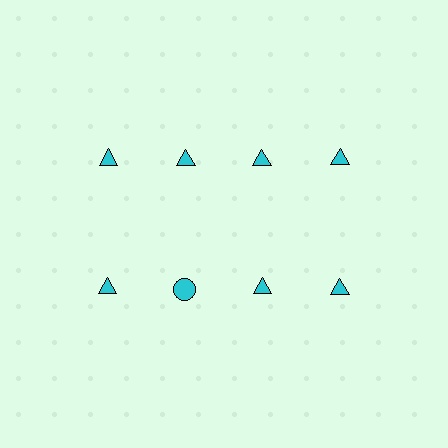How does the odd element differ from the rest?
It has a different shape: circle instead of triangle.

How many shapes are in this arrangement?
There are 8 shapes arranged in a grid pattern.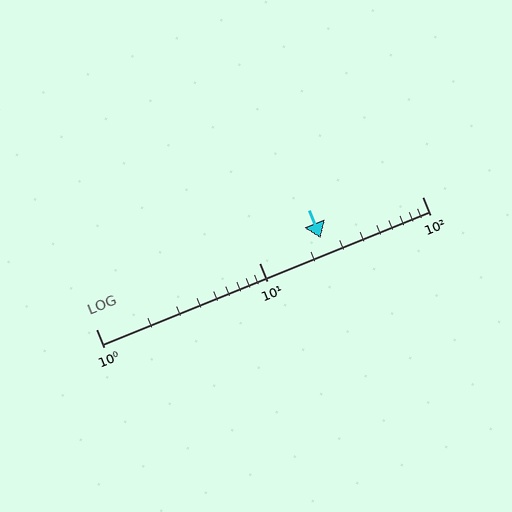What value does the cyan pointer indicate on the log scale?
The pointer indicates approximately 24.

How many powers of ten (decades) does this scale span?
The scale spans 2 decades, from 1 to 100.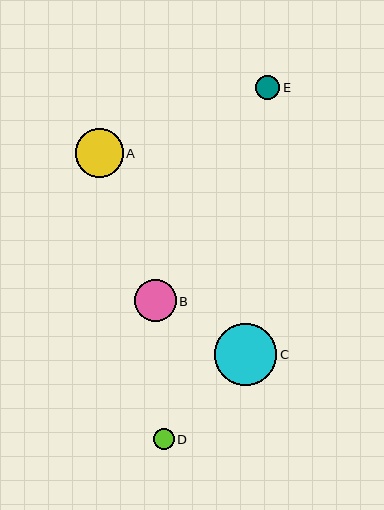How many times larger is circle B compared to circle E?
Circle B is approximately 1.7 times the size of circle E.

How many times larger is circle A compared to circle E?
Circle A is approximately 2.0 times the size of circle E.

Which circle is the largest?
Circle C is the largest with a size of approximately 62 pixels.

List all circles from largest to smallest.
From largest to smallest: C, A, B, E, D.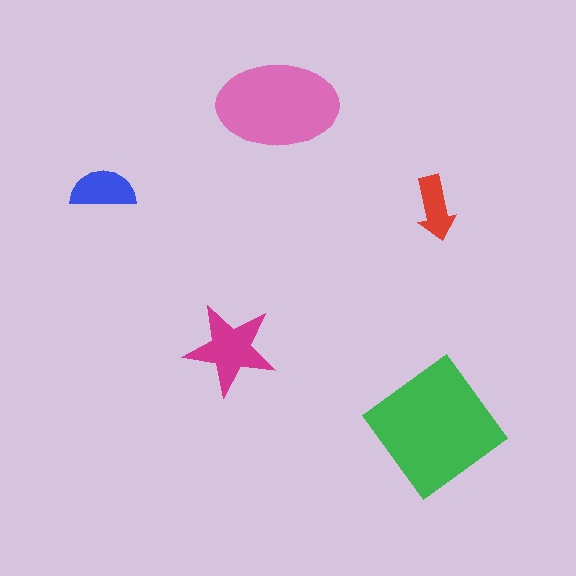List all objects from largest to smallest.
The green diamond, the pink ellipse, the magenta star, the blue semicircle, the red arrow.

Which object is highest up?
The pink ellipse is topmost.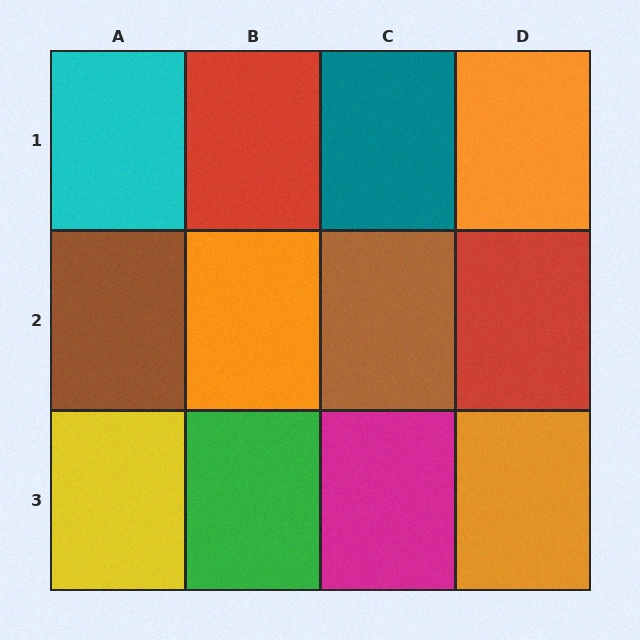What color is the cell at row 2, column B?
Orange.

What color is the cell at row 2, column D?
Red.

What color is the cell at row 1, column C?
Teal.